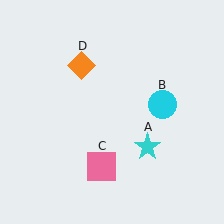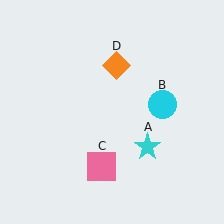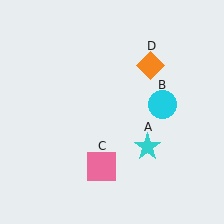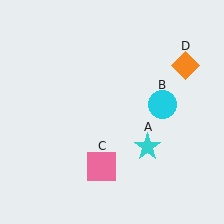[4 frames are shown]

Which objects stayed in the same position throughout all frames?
Cyan star (object A) and cyan circle (object B) and pink square (object C) remained stationary.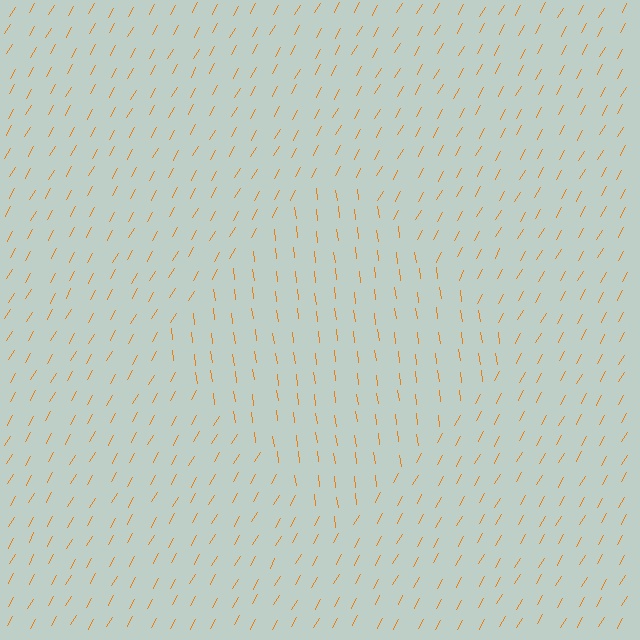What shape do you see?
I see a diamond.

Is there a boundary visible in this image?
Yes, there is a texture boundary formed by a change in line orientation.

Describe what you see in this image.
The image is filled with small orange line segments. A diamond region in the image has lines oriented differently from the surrounding lines, creating a visible texture boundary.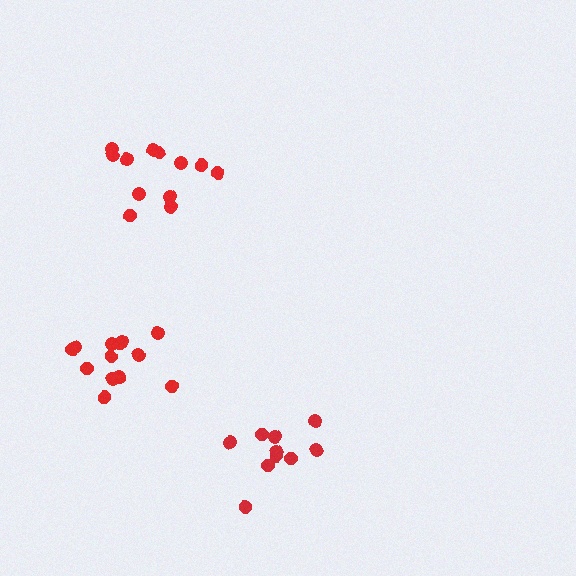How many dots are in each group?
Group 1: 10 dots, Group 2: 13 dots, Group 3: 12 dots (35 total).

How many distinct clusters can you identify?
There are 3 distinct clusters.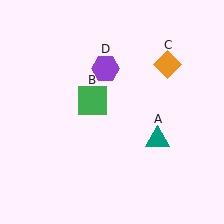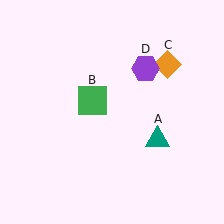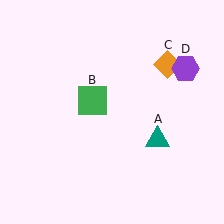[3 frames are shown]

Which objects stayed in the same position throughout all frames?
Teal triangle (object A) and green square (object B) and orange diamond (object C) remained stationary.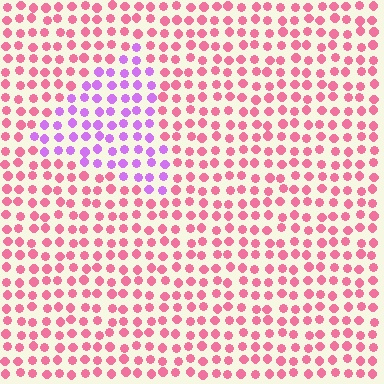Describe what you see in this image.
The image is filled with small pink elements in a uniform arrangement. A triangle-shaped region is visible where the elements are tinted to a slightly different hue, forming a subtle color boundary.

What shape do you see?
I see a triangle.